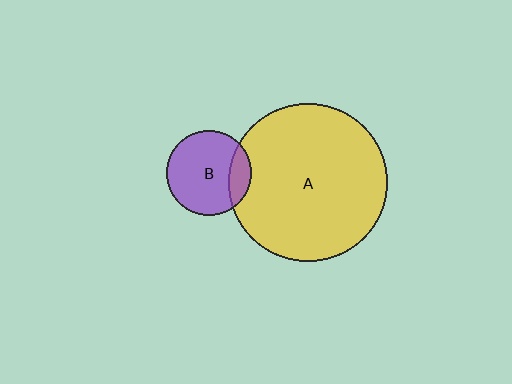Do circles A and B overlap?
Yes.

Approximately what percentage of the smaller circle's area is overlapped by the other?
Approximately 20%.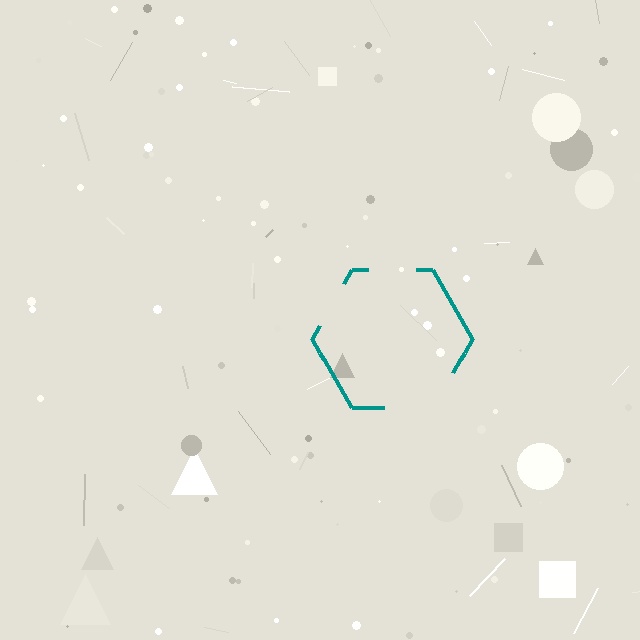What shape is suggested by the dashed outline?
The dashed outline suggests a hexagon.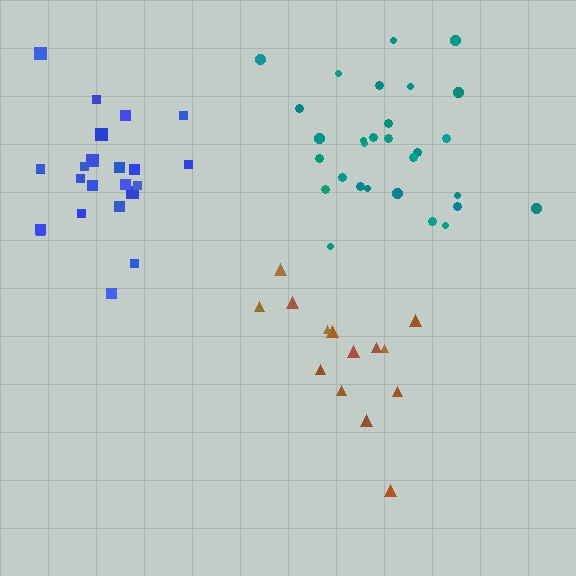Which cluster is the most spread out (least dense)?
Brown.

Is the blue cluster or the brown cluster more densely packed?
Blue.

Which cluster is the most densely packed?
Teal.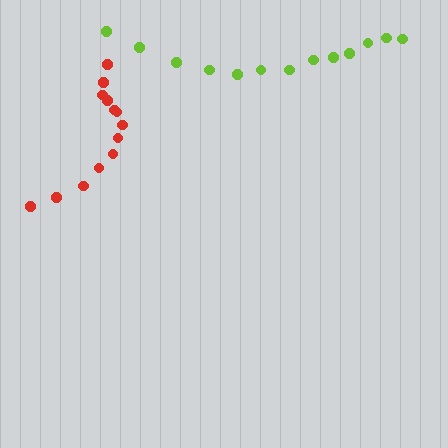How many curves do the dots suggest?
There are 2 distinct paths.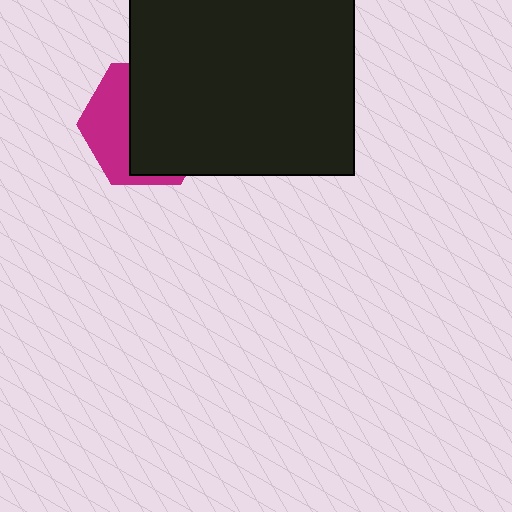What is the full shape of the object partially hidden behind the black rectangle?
The partially hidden object is a magenta hexagon.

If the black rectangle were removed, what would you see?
You would see the complete magenta hexagon.